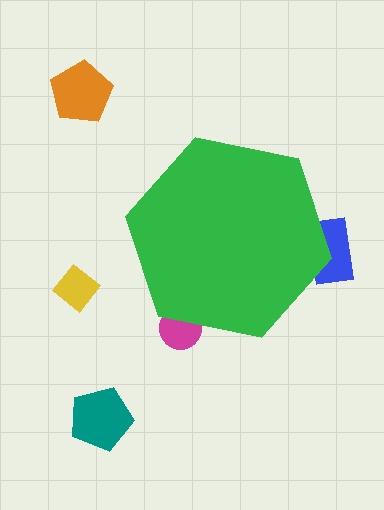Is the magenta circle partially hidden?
Yes, the magenta circle is partially hidden behind the green hexagon.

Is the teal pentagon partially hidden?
No, the teal pentagon is fully visible.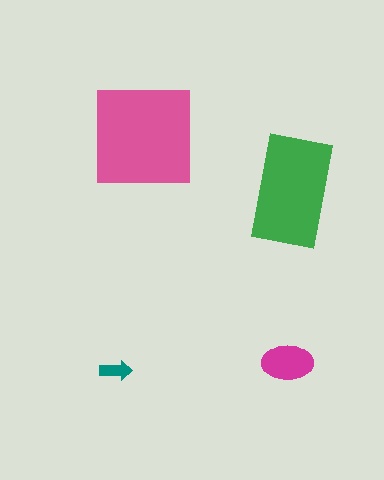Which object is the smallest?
The teal arrow.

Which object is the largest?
The pink square.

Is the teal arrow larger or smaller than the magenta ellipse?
Smaller.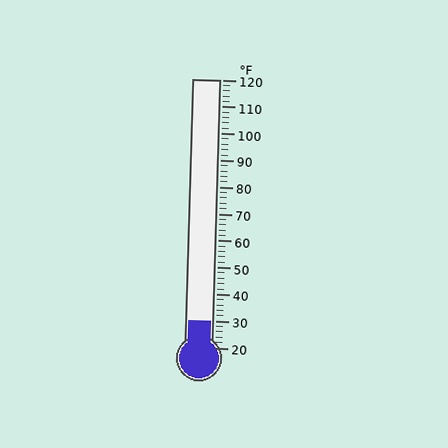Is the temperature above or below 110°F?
The temperature is below 110°F.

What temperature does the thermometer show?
The thermometer shows approximately 30°F.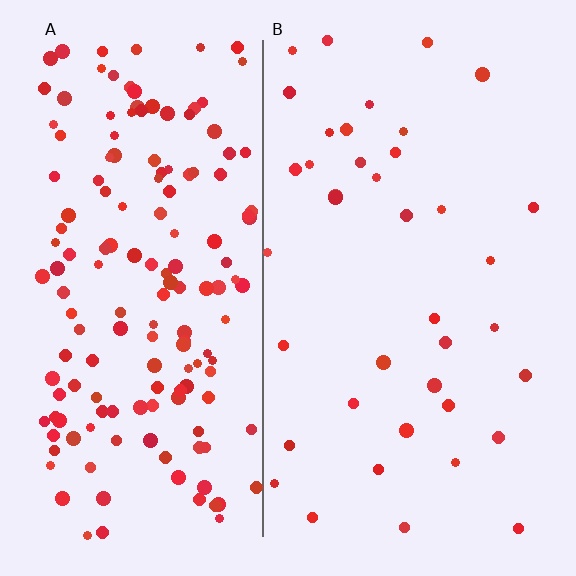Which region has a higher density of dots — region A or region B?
A (the left).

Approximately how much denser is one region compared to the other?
Approximately 4.1× — region A over region B.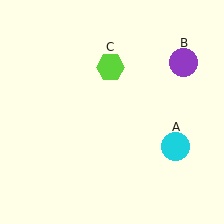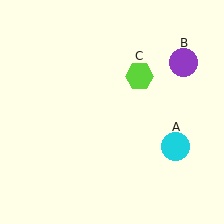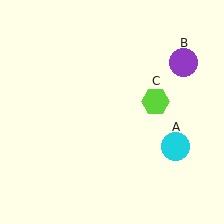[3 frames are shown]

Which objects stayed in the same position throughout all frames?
Cyan circle (object A) and purple circle (object B) remained stationary.